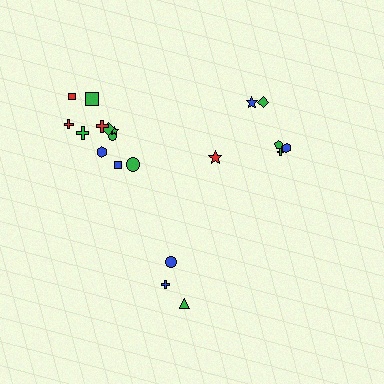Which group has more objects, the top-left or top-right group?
The top-left group.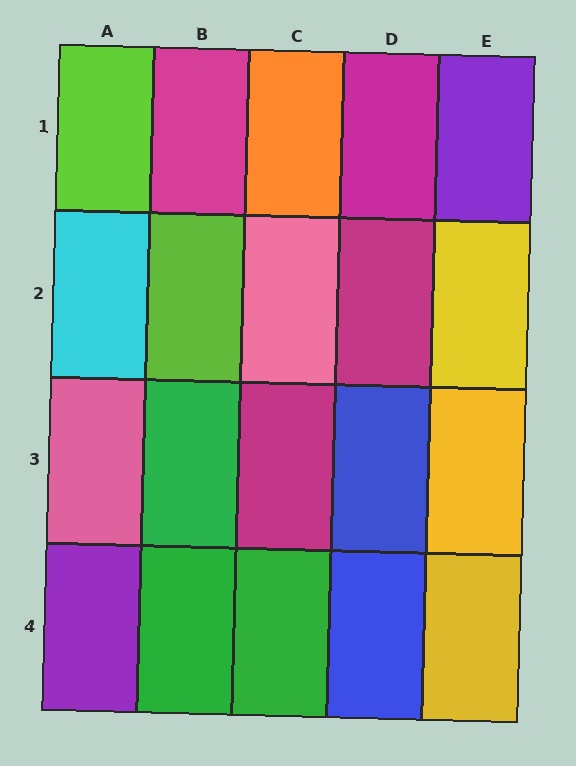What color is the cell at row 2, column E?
Yellow.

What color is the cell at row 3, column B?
Green.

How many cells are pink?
2 cells are pink.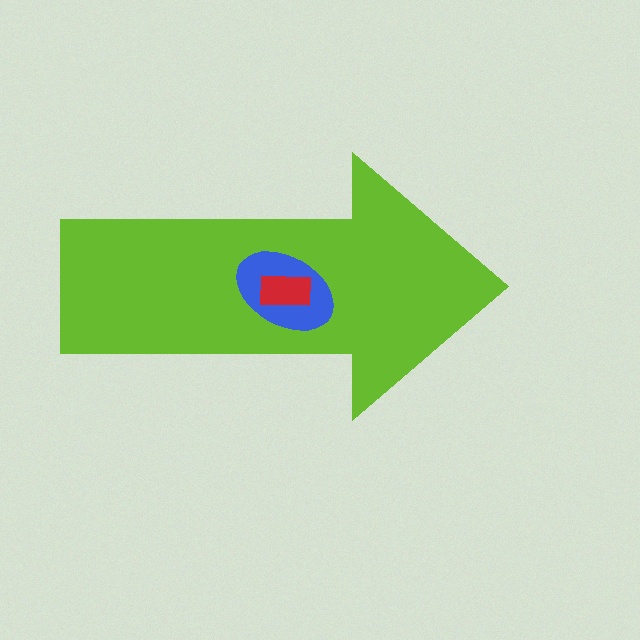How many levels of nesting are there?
3.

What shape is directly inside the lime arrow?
The blue ellipse.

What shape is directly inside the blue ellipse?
The red rectangle.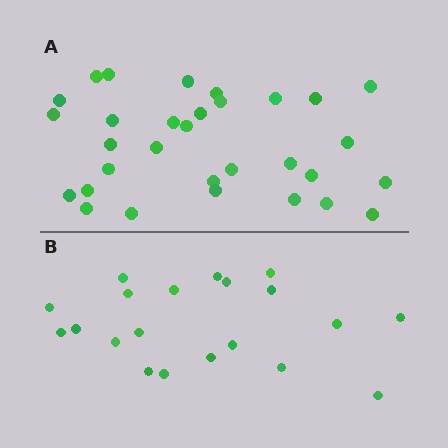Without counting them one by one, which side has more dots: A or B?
Region A (the top region) has more dots.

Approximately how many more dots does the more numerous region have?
Region A has roughly 12 or so more dots than region B.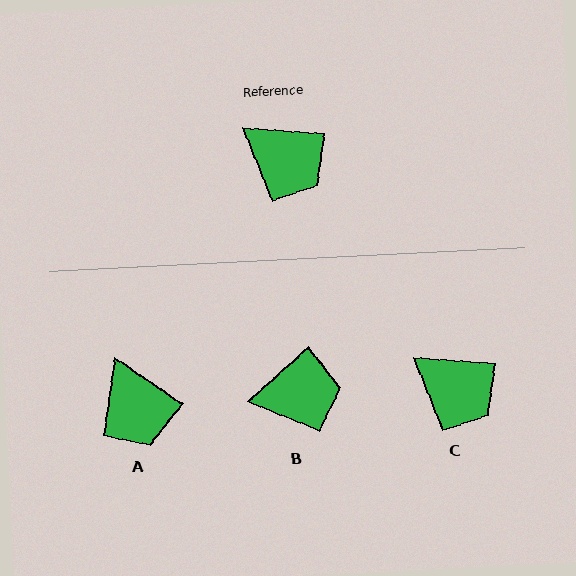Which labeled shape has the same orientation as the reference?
C.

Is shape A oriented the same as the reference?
No, it is off by about 30 degrees.